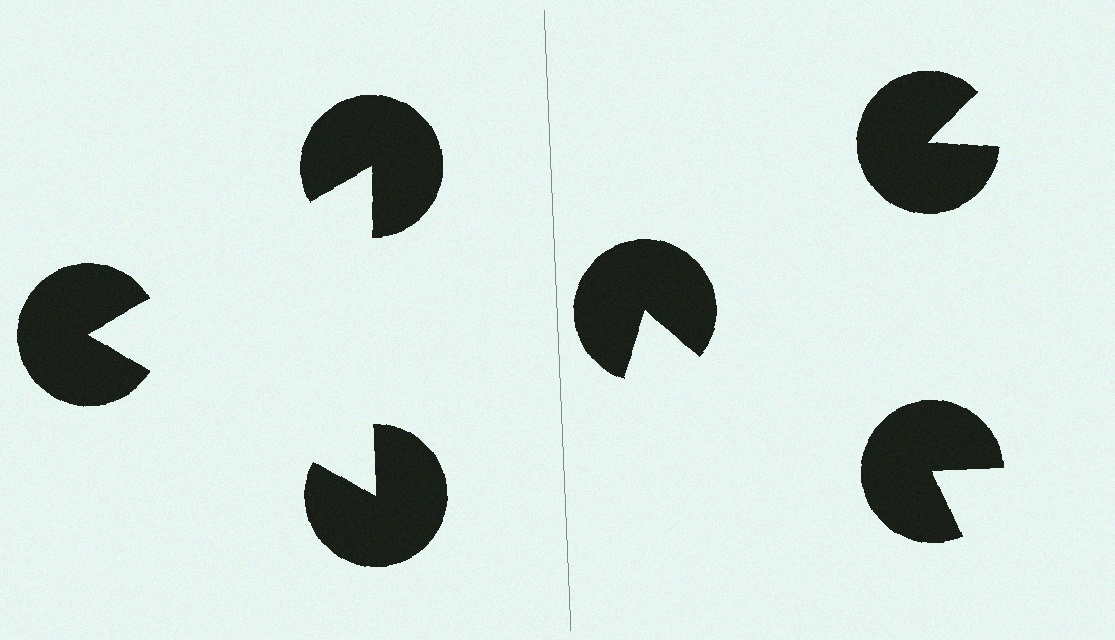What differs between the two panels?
The pac-man discs are positioned identically on both sides; only the wedge orientations differ. On the left they align to a triangle; on the right they are misaligned.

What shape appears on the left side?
An illusory triangle.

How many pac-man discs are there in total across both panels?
6 — 3 on each side.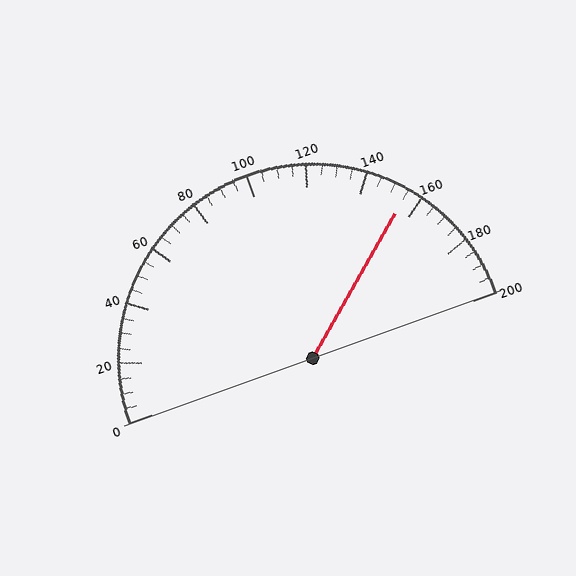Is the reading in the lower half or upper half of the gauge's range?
The reading is in the upper half of the range (0 to 200).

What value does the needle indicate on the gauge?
The needle indicates approximately 155.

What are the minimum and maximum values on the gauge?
The gauge ranges from 0 to 200.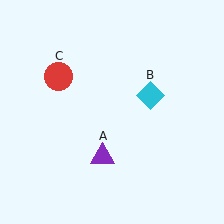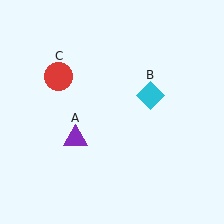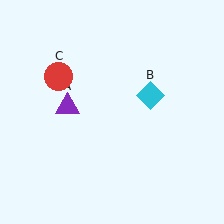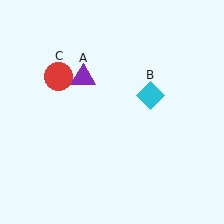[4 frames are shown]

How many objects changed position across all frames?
1 object changed position: purple triangle (object A).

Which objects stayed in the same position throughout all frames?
Cyan diamond (object B) and red circle (object C) remained stationary.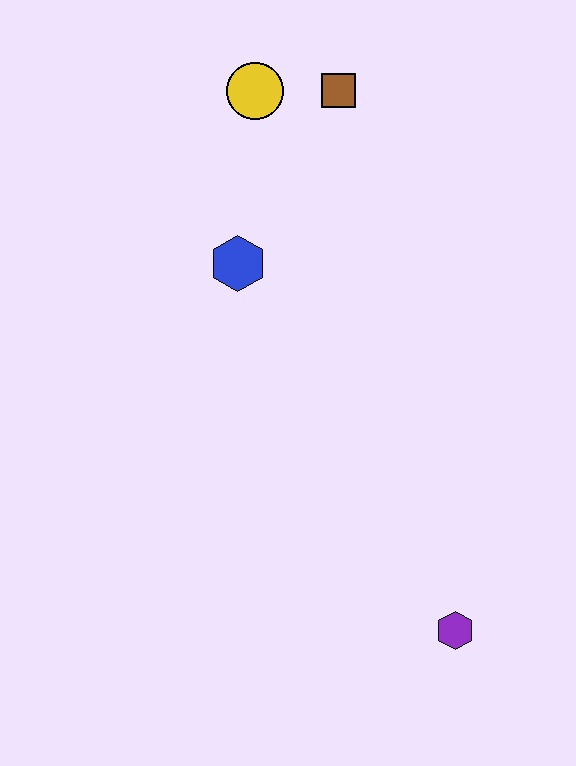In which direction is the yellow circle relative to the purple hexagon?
The yellow circle is above the purple hexagon.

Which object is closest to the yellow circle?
The brown square is closest to the yellow circle.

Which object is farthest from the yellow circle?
The purple hexagon is farthest from the yellow circle.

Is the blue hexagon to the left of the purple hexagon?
Yes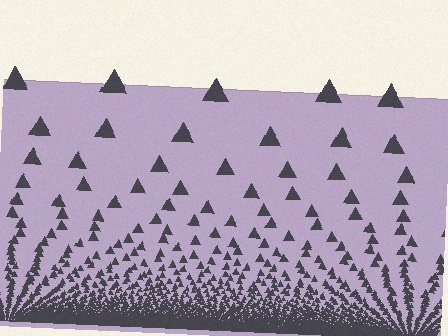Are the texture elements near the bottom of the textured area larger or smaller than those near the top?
Smaller. The gradient is inverted — elements near the bottom are smaller and denser.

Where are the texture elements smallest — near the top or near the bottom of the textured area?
Near the bottom.